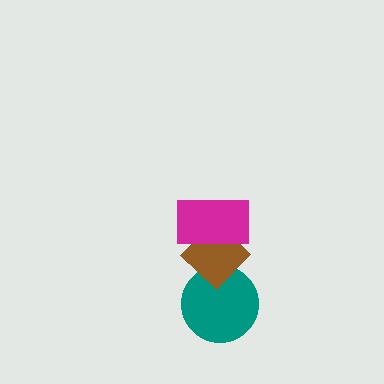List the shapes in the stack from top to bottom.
From top to bottom: the magenta rectangle, the brown diamond, the teal circle.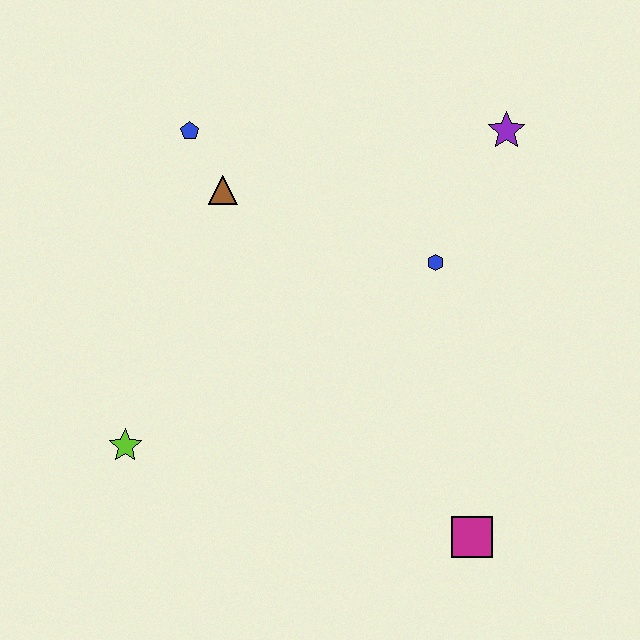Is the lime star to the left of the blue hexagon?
Yes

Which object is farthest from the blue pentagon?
The magenta square is farthest from the blue pentagon.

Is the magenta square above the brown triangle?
No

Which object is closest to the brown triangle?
The blue pentagon is closest to the brown triangle.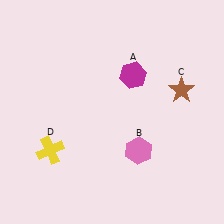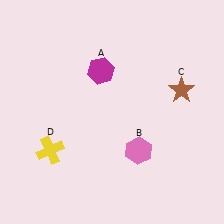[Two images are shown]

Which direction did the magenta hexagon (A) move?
The magenta hexagon (A) moved left.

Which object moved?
The magenta hexagon (A) moved left.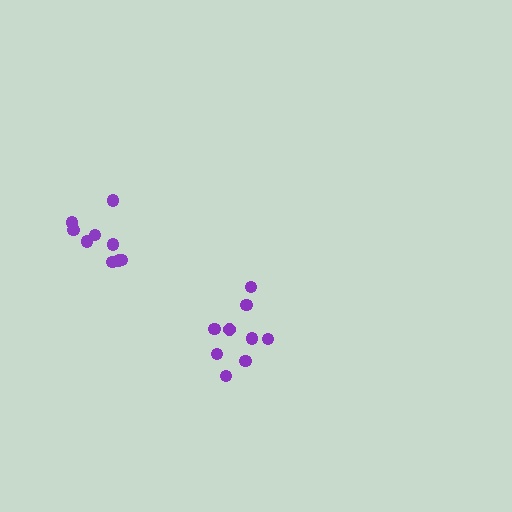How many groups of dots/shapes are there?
There are 2 groups.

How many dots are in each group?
Group 1: 9 dots, Group 2: 9 dots (18 total).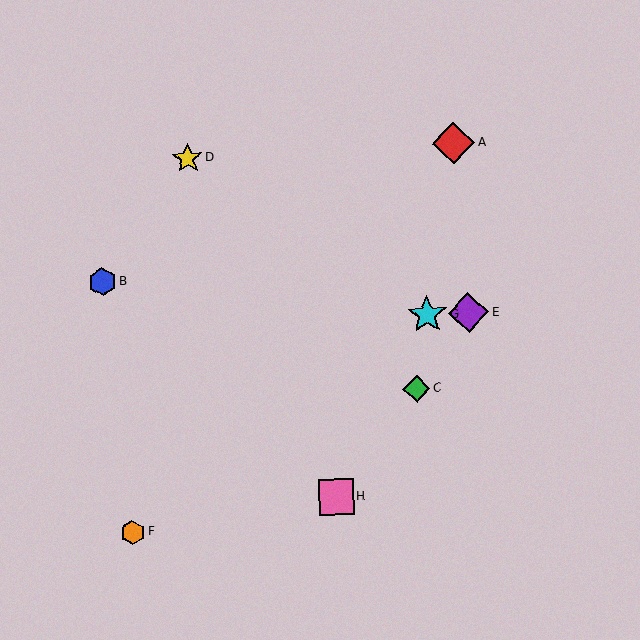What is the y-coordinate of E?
Object E is at y≈313.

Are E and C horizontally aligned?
No, E is at y≈313 and C is at y≈389.